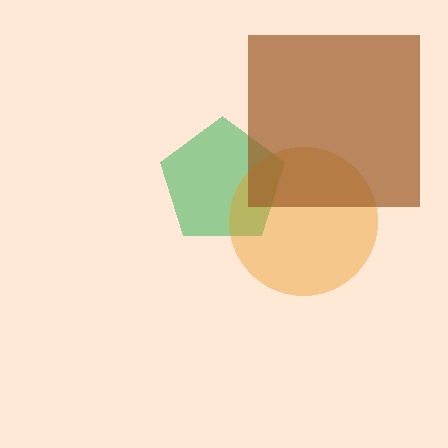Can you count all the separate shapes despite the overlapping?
Yes, there are 3 separate shapes.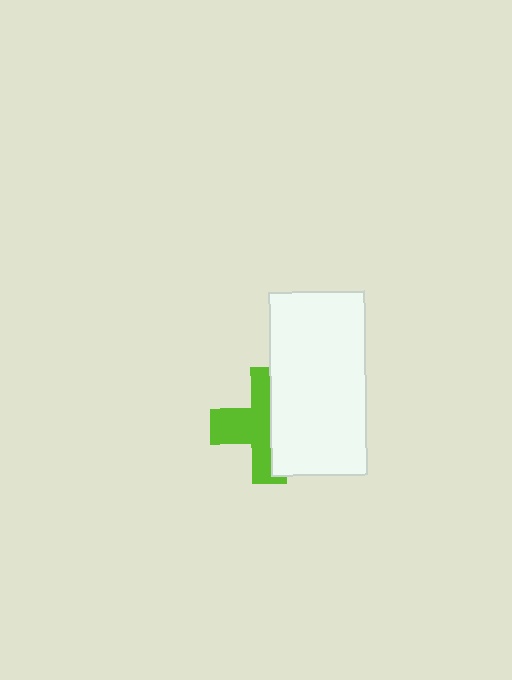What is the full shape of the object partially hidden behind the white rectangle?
The partially hidden object is a lime cross.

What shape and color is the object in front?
The object in front is a white rectangle.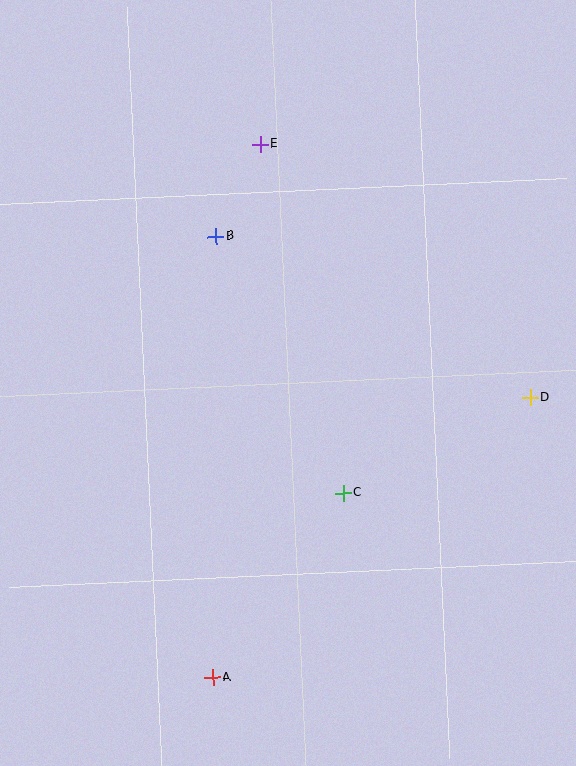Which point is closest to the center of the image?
Point C at (343, 493) is closest to the center.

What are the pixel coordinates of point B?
Point B is at (216, 236).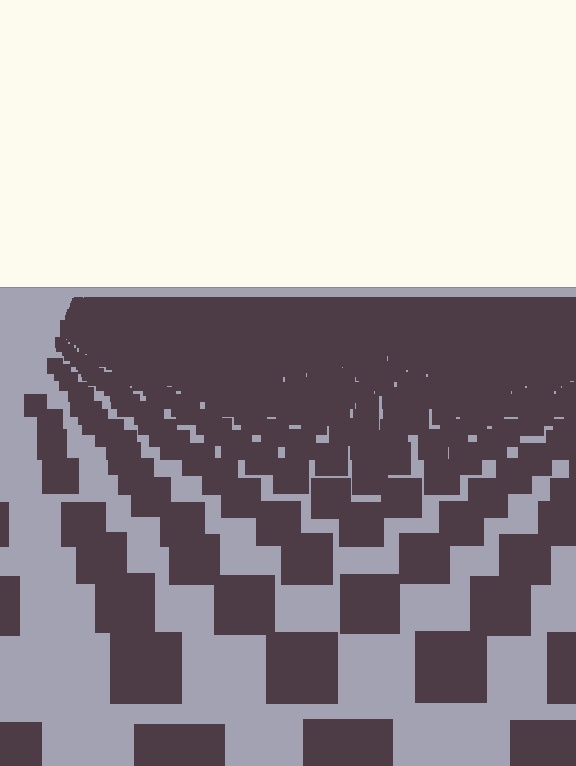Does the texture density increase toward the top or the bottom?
Density increases toward the top.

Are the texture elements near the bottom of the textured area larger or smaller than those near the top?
Larger. Near the bottom, elements are closer to the viewer and appear at a bigger on-screen size.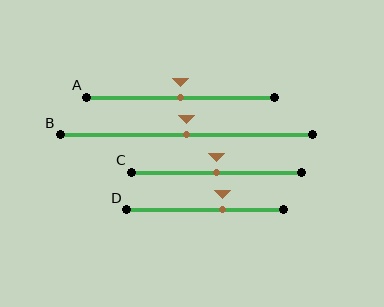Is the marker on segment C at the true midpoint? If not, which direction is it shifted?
Yes, the marker on segment C is at the true midpoint.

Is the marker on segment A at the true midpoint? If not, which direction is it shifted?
Yes, the marker on segment A is at the true midpoint.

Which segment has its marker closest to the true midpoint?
Segment A has its marker closest to the true midpoint.